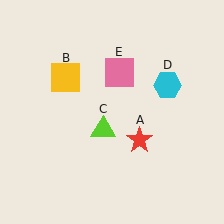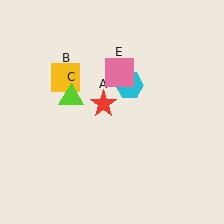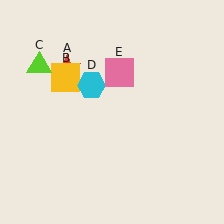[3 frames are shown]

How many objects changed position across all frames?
3 objects changed position: red star (object A), lime triangle (object C), cyan hexagon (object D).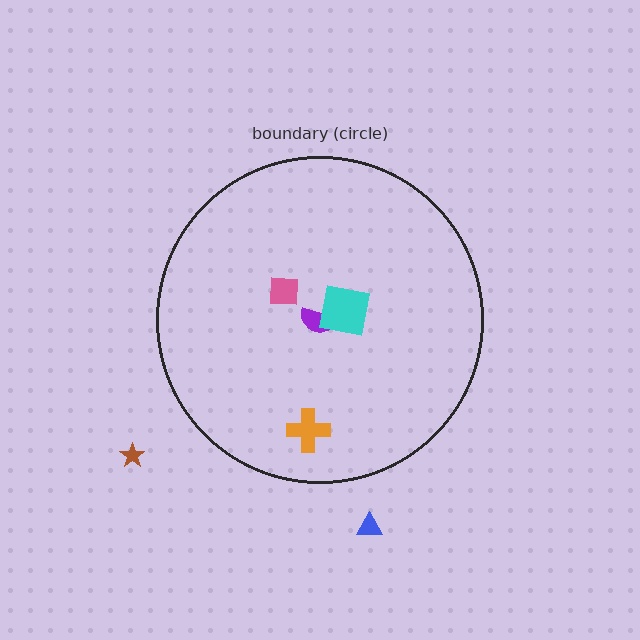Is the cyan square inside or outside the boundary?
Inside.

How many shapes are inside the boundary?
4 inside, 2 outside.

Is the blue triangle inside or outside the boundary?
Outside.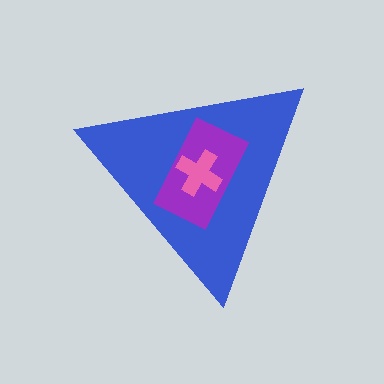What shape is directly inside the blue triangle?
The purple rectangle.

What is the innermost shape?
The pink cross.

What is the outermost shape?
The blue triangle.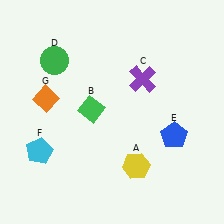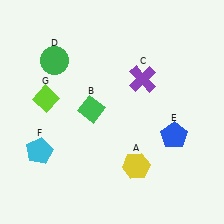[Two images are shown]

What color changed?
The diamond (G) changed from orange in Image 1 to lime in Image 2.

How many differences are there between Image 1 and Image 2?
There is 1 difference between the two images.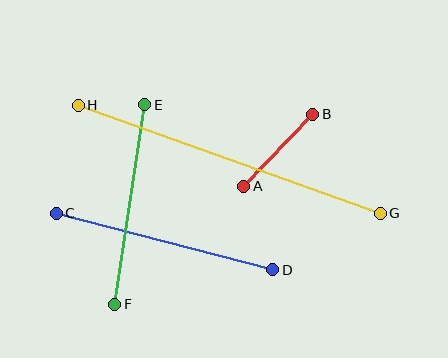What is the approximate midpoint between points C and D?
The midpoint is at approximately (164, 242) pixels.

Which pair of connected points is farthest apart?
Points G and H are farthest apart.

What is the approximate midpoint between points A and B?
The midpoint is at approximately (278, 150) pixels.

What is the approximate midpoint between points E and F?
The midpoint is at approximately (130, 204) pixels.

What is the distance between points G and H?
The distance is approximately 321 pixels.